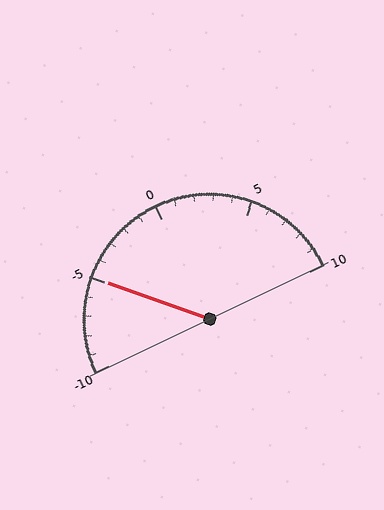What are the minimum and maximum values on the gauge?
The gauge ranges from -10 to 10.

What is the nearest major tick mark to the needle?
The nearest major tick mark is -5.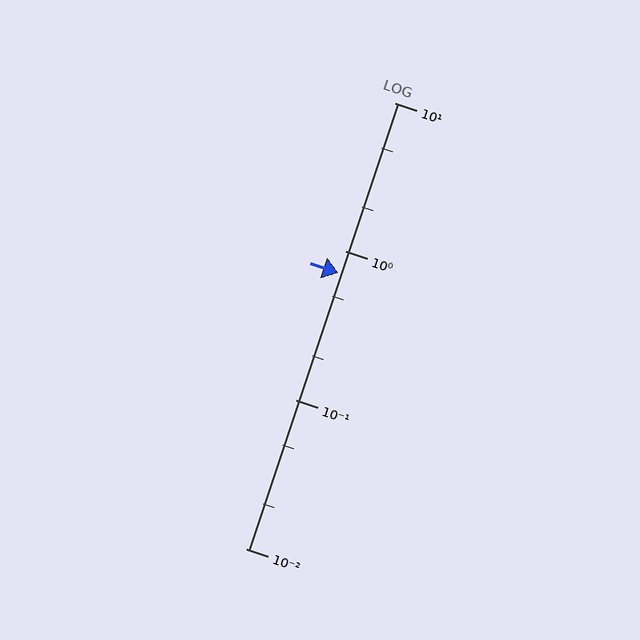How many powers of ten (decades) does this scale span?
The scale spans 3 decades, from 0.01 to 10.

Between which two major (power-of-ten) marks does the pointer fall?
The pointer is between 0.1 and 1.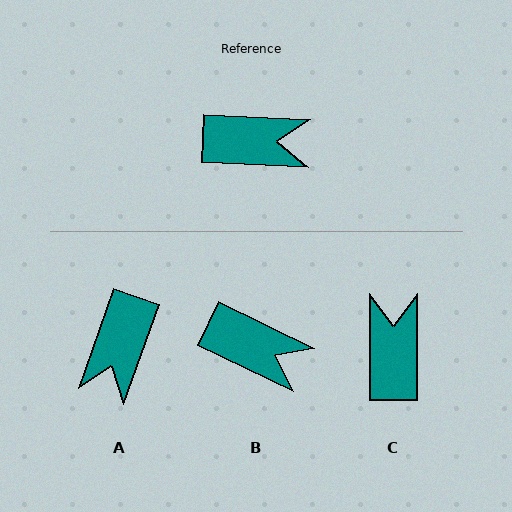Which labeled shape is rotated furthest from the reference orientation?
A, about 107 degrees away.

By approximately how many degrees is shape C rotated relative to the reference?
Approximately 93 degrees counter-clockwise.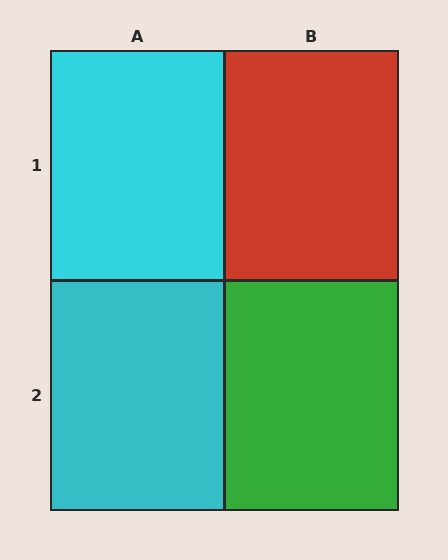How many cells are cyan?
2 cells are cyan.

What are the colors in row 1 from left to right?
Cyan, red.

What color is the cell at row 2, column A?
Cyan.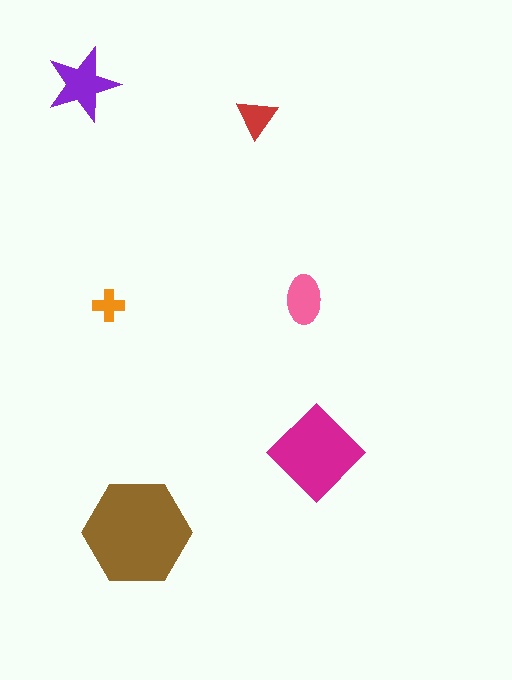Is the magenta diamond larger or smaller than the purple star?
Larger.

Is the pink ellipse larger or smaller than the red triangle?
Larger.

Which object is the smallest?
The orange cross.